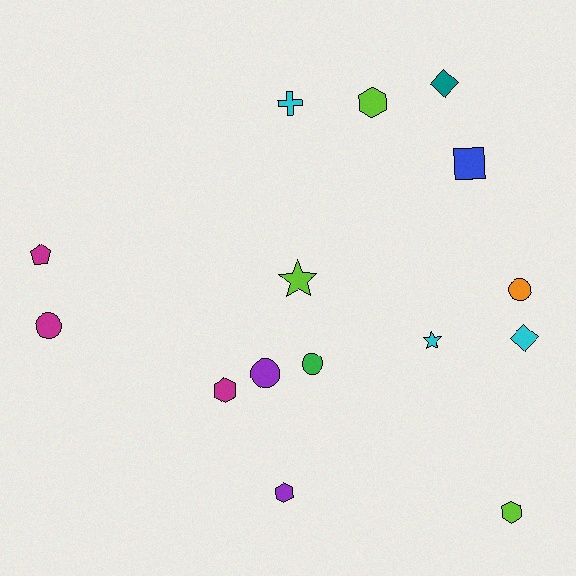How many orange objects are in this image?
There is 1 orange object.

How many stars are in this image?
There are 2 stars.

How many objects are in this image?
There are 15 objects.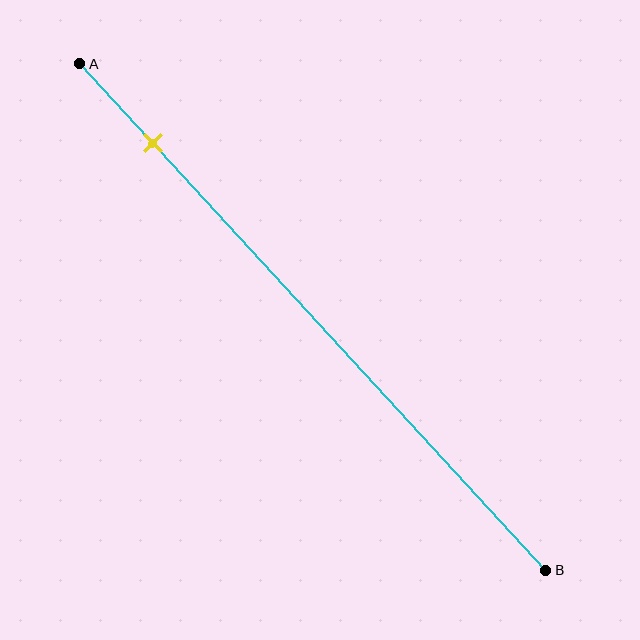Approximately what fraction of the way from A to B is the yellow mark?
The yellow mark is approximately 15% of the way from A to B.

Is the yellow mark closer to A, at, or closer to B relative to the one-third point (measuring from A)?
The yellow mark is closer to point A than the one-third point of segment AB.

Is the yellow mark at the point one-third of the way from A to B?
No, the mark is at about 15% from A, not at the 33% one-third point.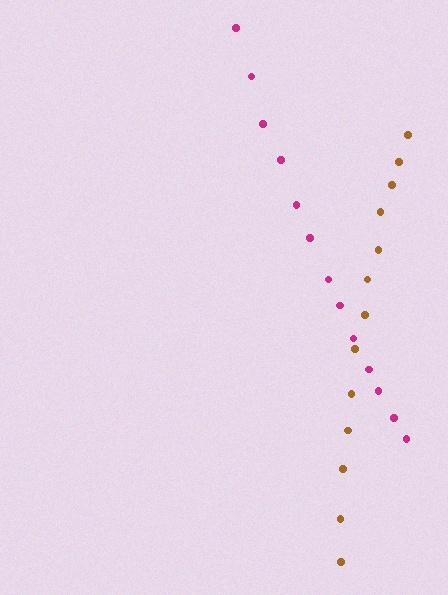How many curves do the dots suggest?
There are 2 distinct paths.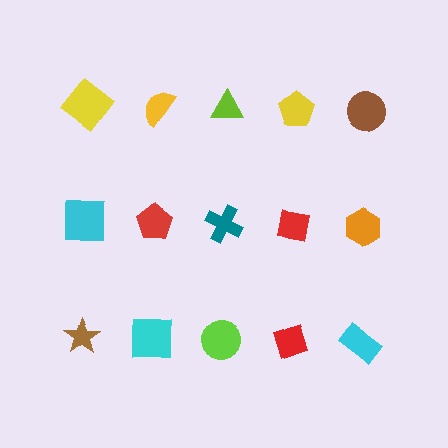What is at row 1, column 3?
A lime triangle.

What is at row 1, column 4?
A yellow pentagon.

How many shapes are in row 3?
5 shapes.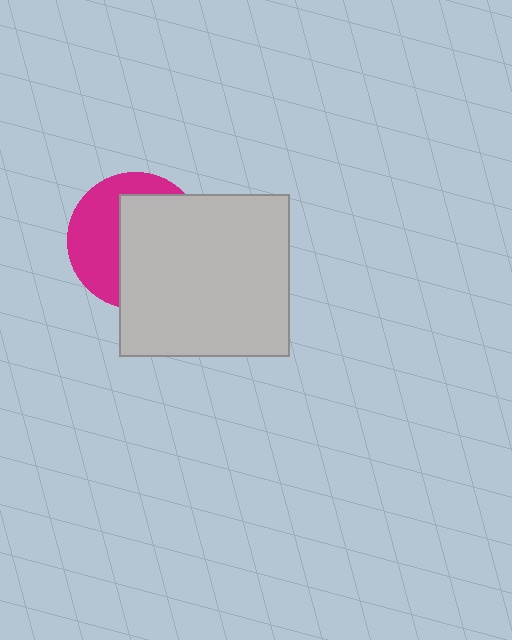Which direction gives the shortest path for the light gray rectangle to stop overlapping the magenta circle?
Moving right gives the shortest separation.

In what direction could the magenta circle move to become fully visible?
The magenta circle could move left. That would shift it out from behind the light gray rectangle entirely.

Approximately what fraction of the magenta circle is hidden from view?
Roughly 58% of the magenta circle is hidden behind the light gray rectangle.